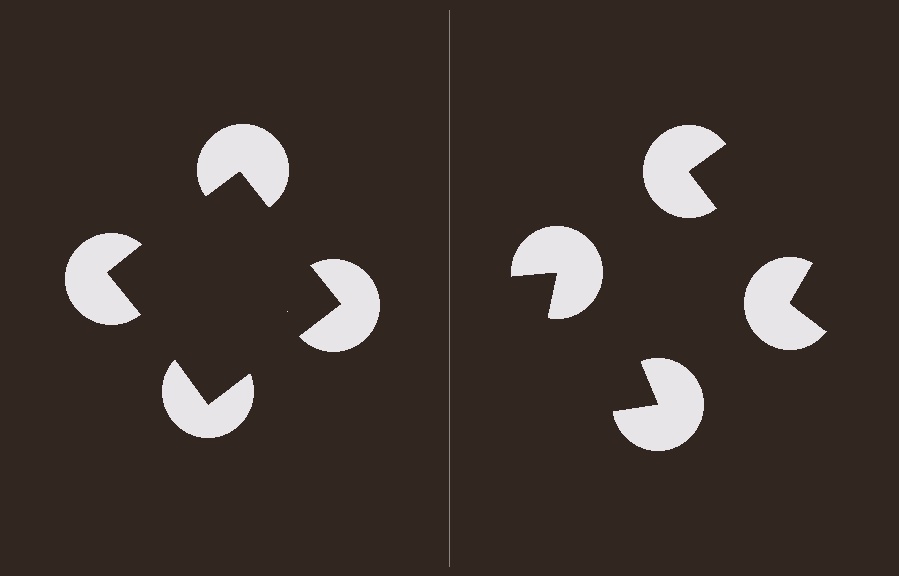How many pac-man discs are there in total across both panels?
8 — 4 on each side.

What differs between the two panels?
The pac-man discs are positioned identically on both sides; only the wedge orientations differ. On the left they align to a square; on the right they are misaligned.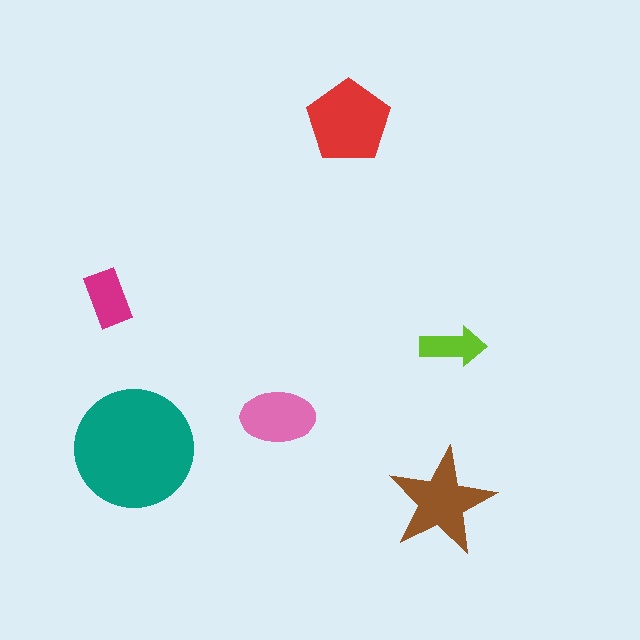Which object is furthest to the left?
The magenta rectangle is leftmost.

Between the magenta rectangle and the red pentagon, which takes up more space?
The red pentagon.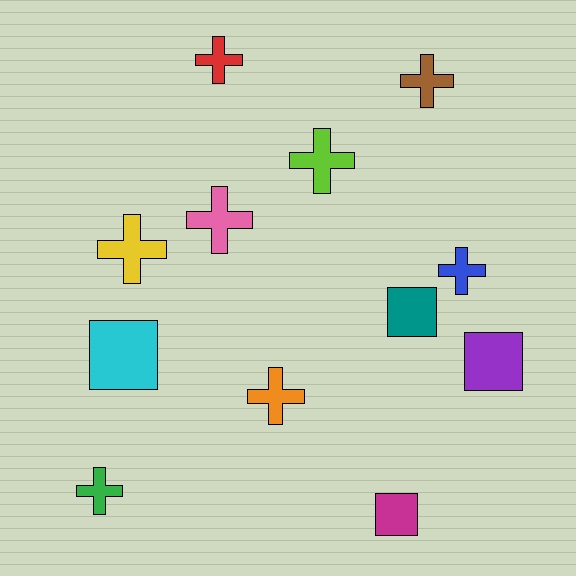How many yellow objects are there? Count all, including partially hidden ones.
There is 1 yellow object.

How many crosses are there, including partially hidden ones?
There are 8 crosses.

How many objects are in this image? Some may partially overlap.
There are 12 objects.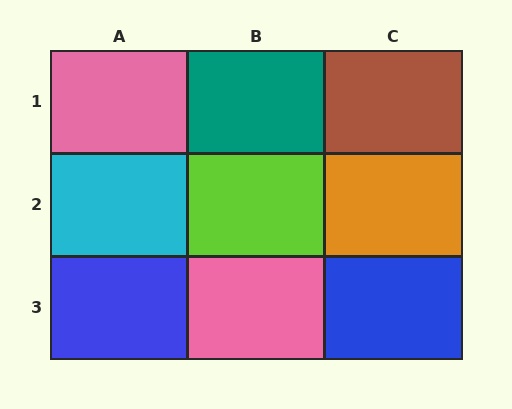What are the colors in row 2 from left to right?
Cyan, lime, orange.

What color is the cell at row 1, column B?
Teal.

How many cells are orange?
1 cell is orange.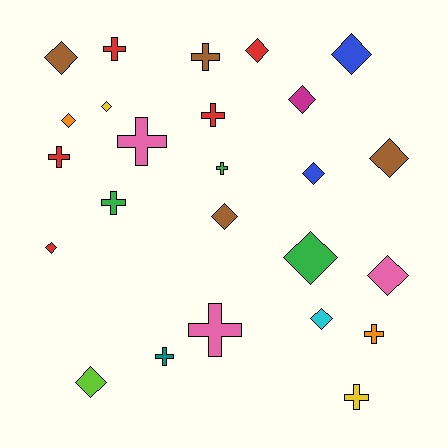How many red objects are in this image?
There are 5 red objects.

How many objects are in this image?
There are 25 objects.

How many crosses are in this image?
There are 11 crosses.